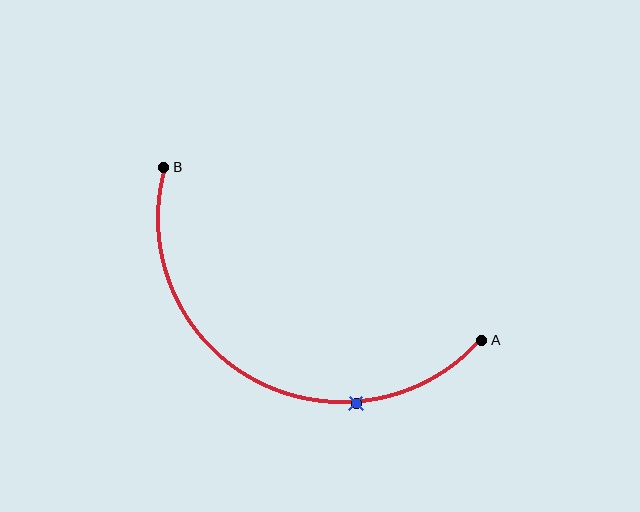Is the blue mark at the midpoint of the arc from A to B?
No. The blue mark lies on the arc but is closer to endpoint A. The arc midpoint would be at the point on the curve equidistant along the arc from both A and B.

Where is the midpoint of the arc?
The arc midpoint is the point on the curve farthest from the straight line joining A and B. It sits below that line.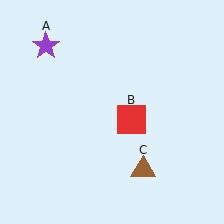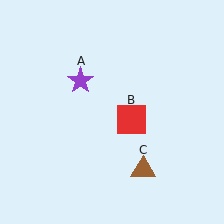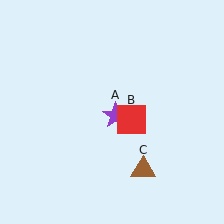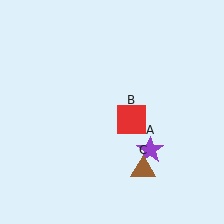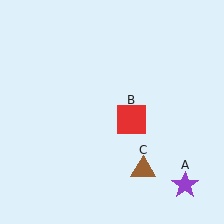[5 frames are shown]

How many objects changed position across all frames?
1 object changed position: purple star (object A).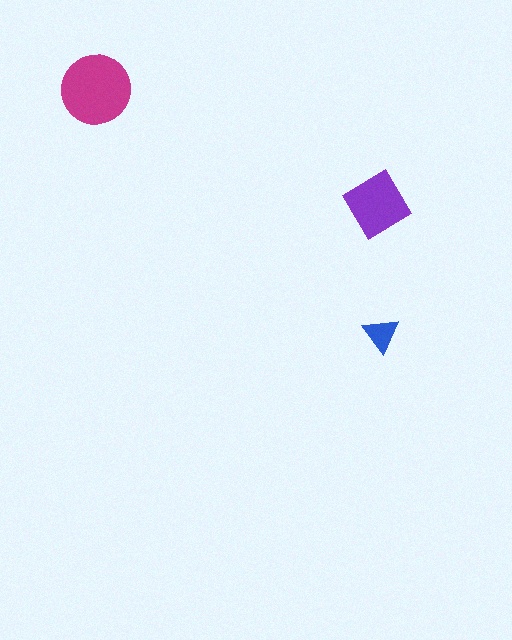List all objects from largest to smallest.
The magenta circle, the purple diamond, the blue triangle.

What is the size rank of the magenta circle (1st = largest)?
1st.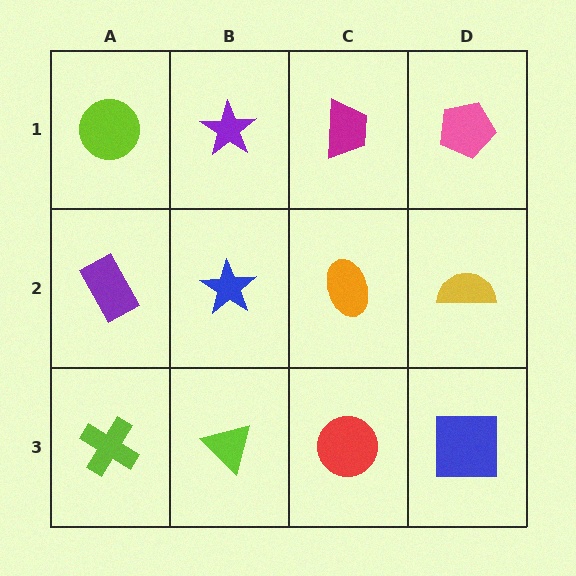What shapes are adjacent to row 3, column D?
A yellow semicircle (row 2, column D), a red circle (row 3, column C).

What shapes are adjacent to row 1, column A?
A purple rectangle (row 2, column A), a purple star (row 1, column B).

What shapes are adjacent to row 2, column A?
A lime circle (row 1, column A), a lime cross (row 3, column A), a blue star (row 2, column B).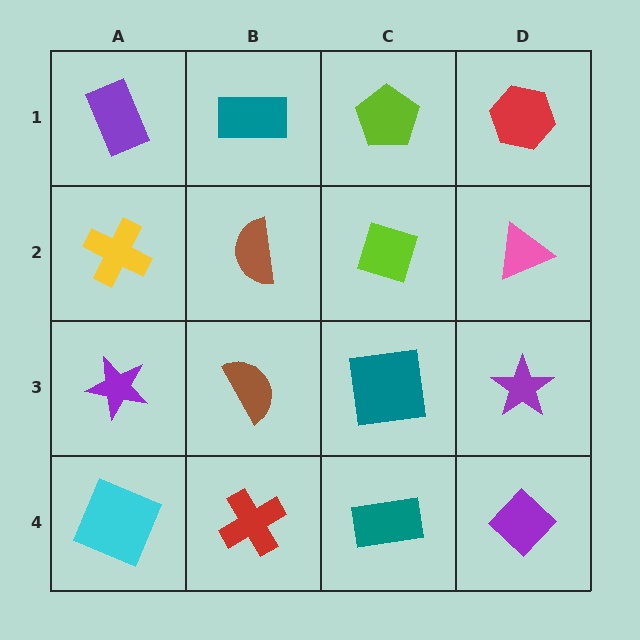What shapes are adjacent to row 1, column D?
A pink triangle (row 2, column D), a lime pentagon (row 1, column C).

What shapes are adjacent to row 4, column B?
A brown semicircle (row 3, column B), a cyan square (row 4, column A), a teal rectangle (row 4, column C).